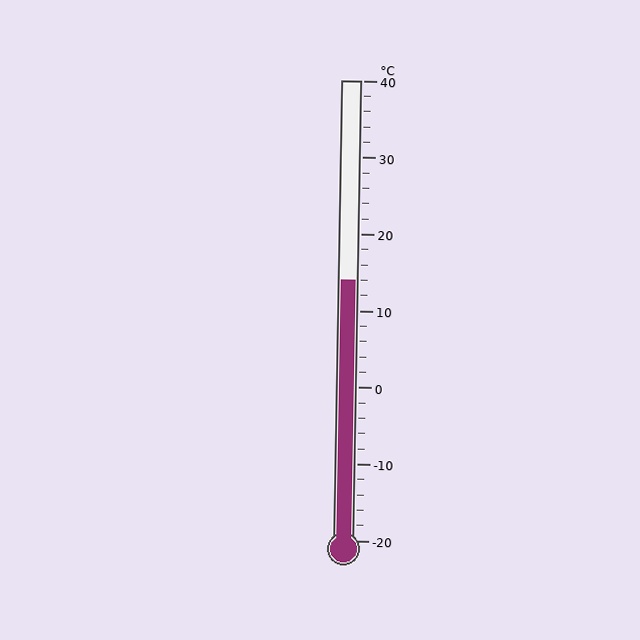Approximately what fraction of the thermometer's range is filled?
The thermometer is filled to approximately 55% of its range.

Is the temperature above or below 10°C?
The temperature is above 10°C.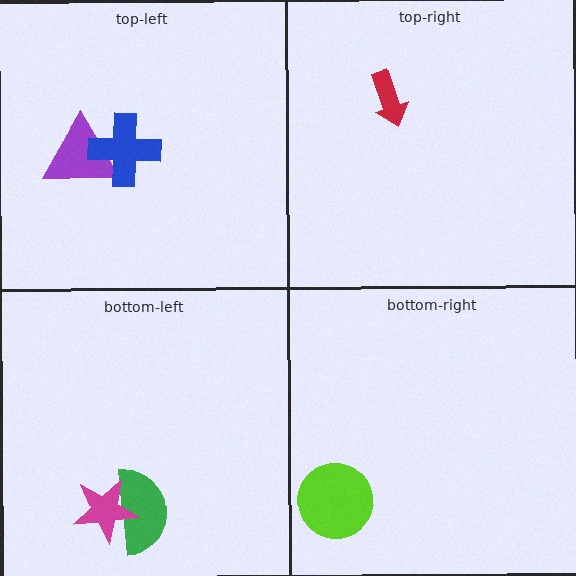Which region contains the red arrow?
The top-right region.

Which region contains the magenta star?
The bottom-left region.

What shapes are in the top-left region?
The purple triangle, the blue cross.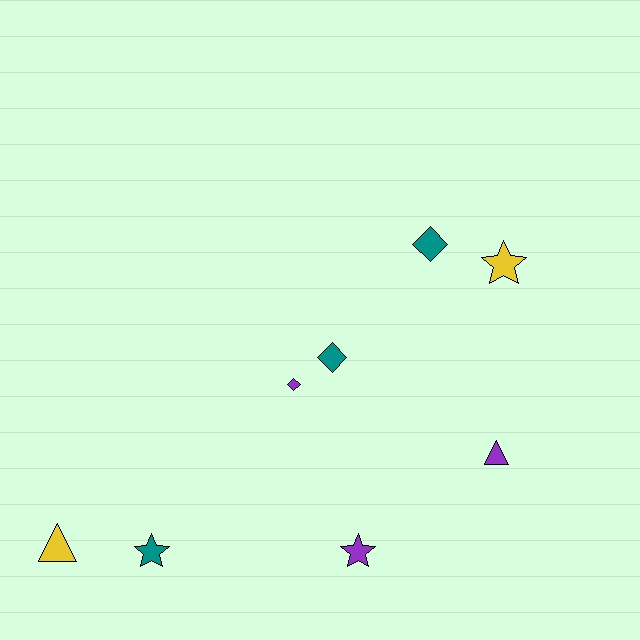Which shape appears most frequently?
Star, with 3 objects.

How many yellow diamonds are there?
There are no yellow diamonds.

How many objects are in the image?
There are 8 objects.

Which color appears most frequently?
Purple, with 3 objects.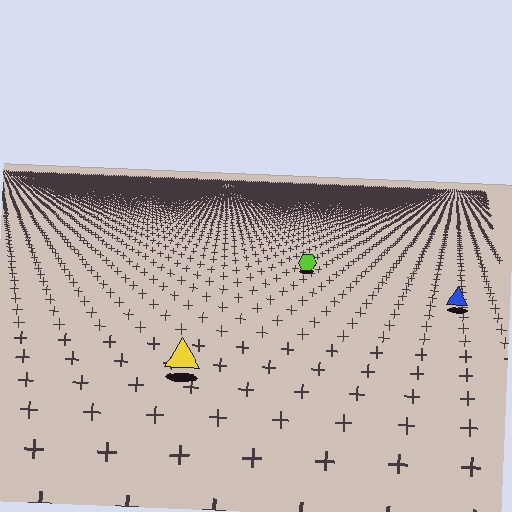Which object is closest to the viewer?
The yellow triangle is closest. The texture marks near it are larger and more spread out.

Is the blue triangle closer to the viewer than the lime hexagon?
Yes. The blue triangle is closer — you can tell from the texture gradient: the ground texture is coarser near it.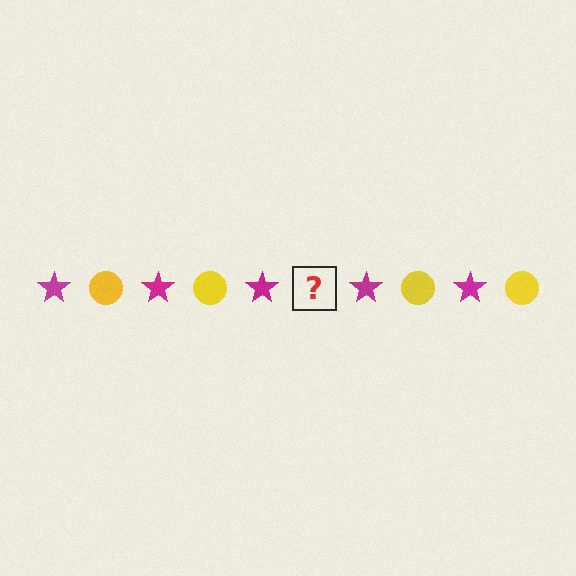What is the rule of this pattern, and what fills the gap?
The rule is that the pattern alternates between magenta star and yellow circle. The gap should be filled with a yellow circle.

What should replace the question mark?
The question mark should be replaced with a yellow circle.